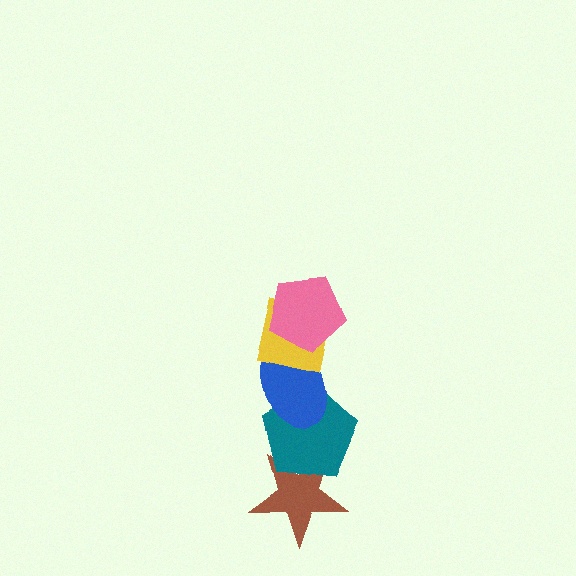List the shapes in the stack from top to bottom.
From top to bottom: the pink pentagon, the yellow square, the blue ellipse, the teal pentagon, the brown star.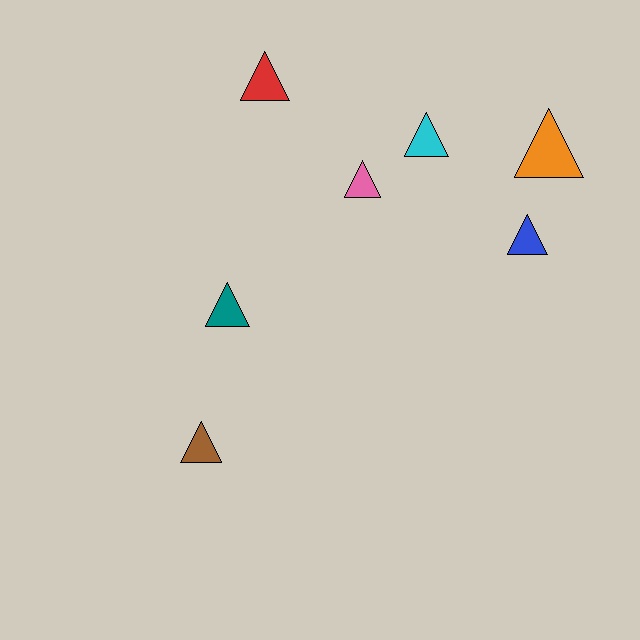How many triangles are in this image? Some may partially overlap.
There are 7 triangles.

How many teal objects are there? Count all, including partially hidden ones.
There is 1 teal object.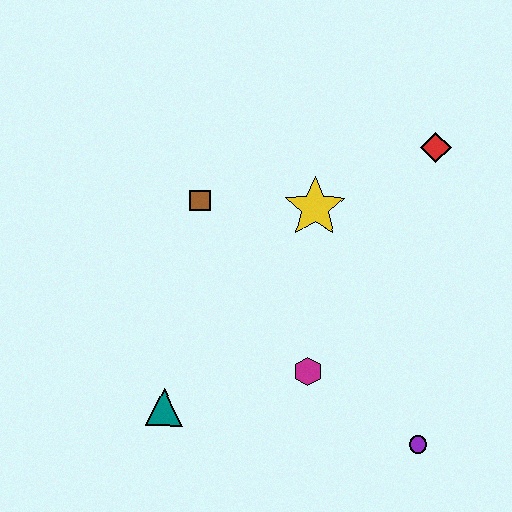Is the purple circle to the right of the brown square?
Yes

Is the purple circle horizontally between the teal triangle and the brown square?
No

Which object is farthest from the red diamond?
The teal triangle is farthest from the red diamond.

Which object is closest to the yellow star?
The brown square is closest to the yellow star.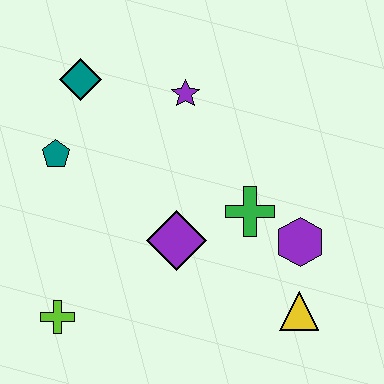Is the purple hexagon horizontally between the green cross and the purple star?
No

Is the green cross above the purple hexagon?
Yes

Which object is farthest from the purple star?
The lime cross is farthest from the purple star.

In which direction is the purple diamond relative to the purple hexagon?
The purple diamond is to the left of the purple hexagon.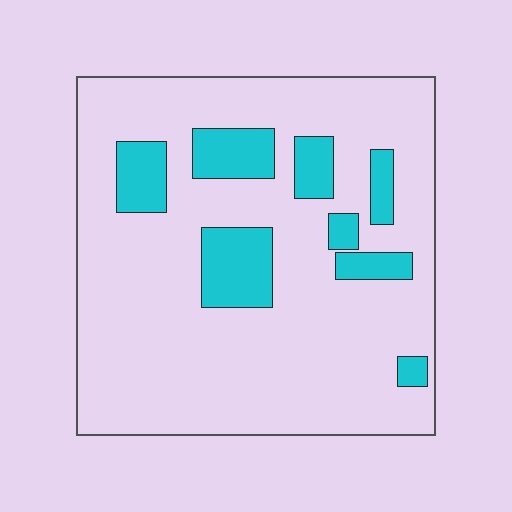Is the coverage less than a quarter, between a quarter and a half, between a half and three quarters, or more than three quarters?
Less than a quarter.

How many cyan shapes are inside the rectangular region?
8.